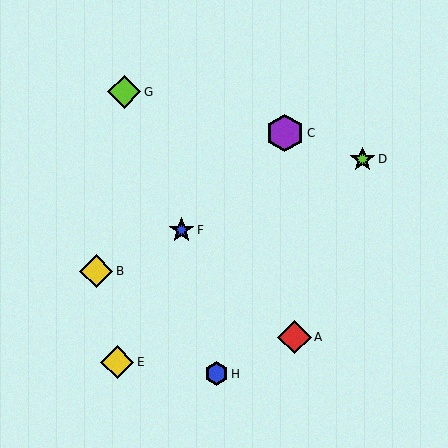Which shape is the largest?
The purple hexagon (labeled C) is the largest.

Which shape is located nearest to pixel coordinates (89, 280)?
The yellow diamond (labeled B) at (96, 271) is nearest to that location.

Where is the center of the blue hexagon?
The center of the blue hexagon is at (216, 374).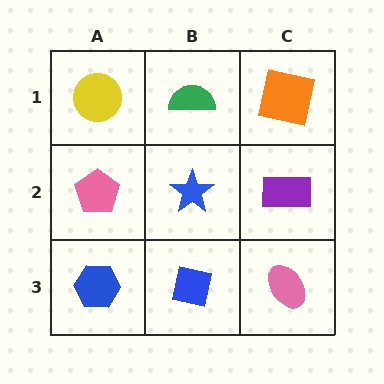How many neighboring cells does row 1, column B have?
3.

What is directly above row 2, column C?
An orange square.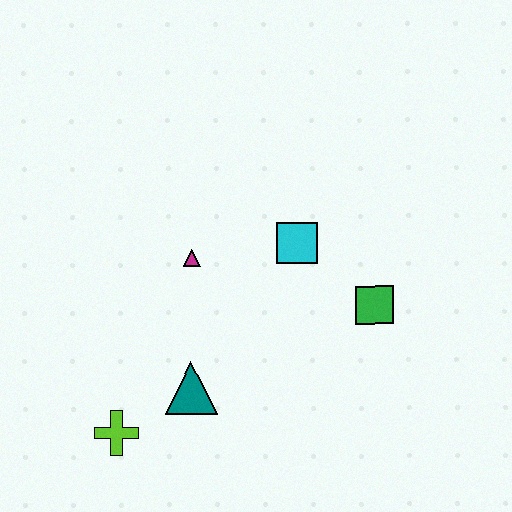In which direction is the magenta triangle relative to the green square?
The magenta triangle is to the left of the green square.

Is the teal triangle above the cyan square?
No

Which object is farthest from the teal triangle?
The green square is farthest from the teal triangle.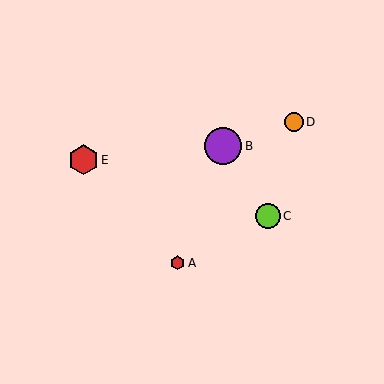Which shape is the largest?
The purple circle (labeled B) is the largest.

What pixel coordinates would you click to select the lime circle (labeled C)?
Click at (268, 216) to select the lime circle C.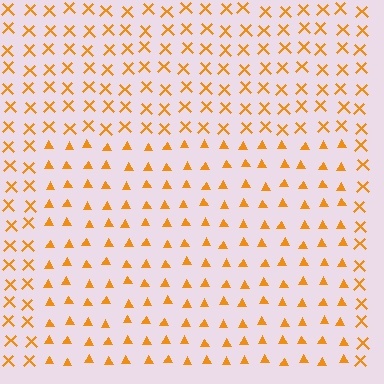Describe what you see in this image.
The image is filled with small orange elements arranged in a uniform grid. A rectangle-shaped region contains triangles, while the surrounding area contains X marks. The boundary is defined purely by the change in element shape.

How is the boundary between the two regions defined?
The boundary is defined by a change in element shape: triangles inside vs. X marks outside. All elements share the same color and spacing.